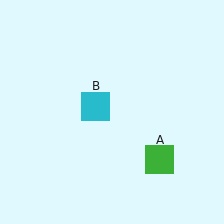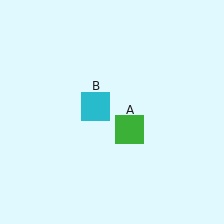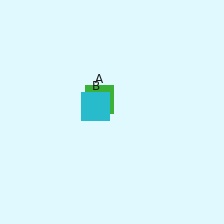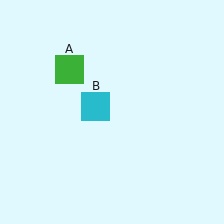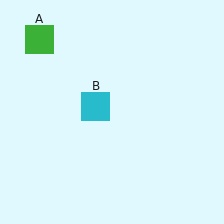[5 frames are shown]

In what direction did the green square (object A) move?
The green square (object A) moved up and to the left.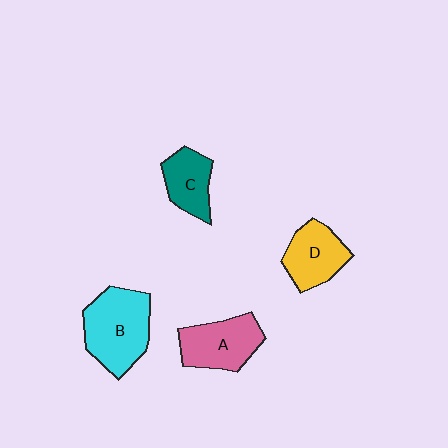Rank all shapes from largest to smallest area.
From largest to smallest: B (cyan), A (pink), D (yellow), C (teal).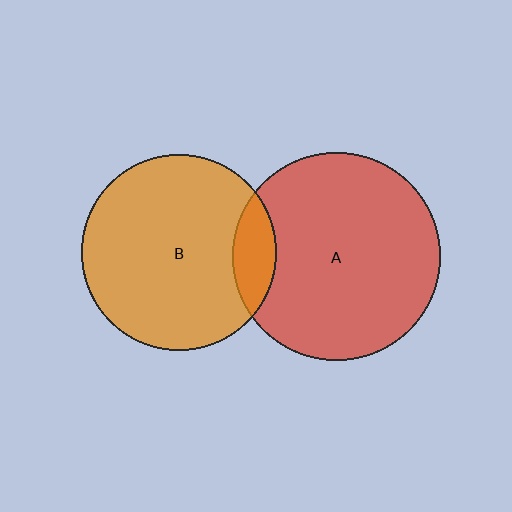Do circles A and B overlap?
Yes.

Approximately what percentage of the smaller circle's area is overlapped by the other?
Approximately 15%.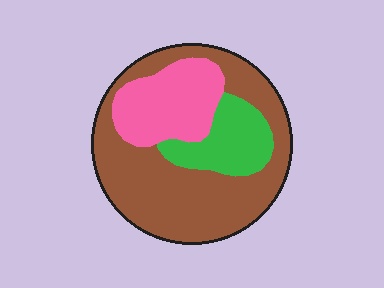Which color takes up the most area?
Brown, at roughly 60%.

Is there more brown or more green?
Brown.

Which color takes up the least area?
Green, at roughly 15%.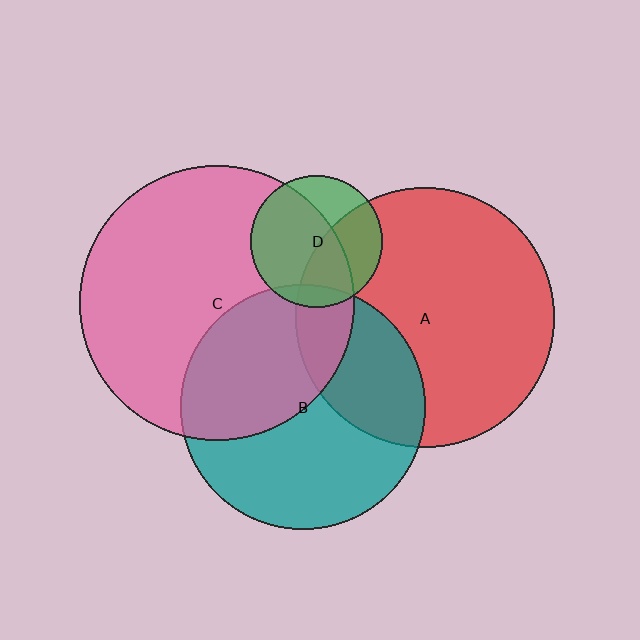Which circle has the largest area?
Circle C (pink).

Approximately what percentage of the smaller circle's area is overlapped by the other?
Approximately 30%.